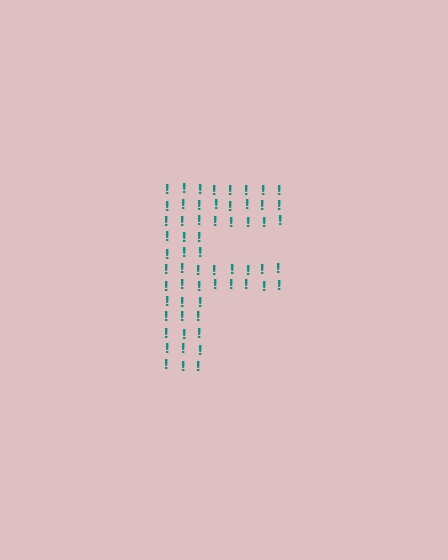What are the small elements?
The small elements are exclamation marks.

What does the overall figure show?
The overall figure shows the letter F.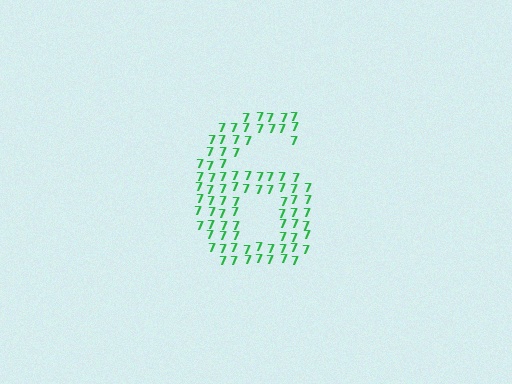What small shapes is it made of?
It is made of small digit 7's.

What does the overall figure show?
The overall figure shows the digit 6.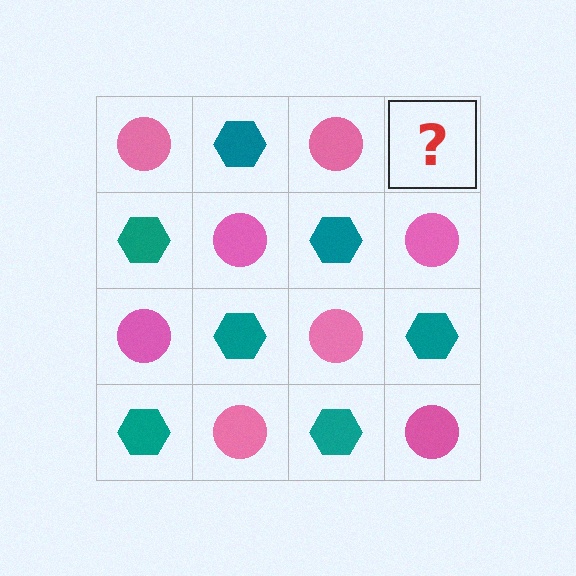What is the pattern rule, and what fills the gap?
The rule is that it alternates pink circle and teal hexagon in a checkerboard pattern. The gap should be filled with a teal hexagon.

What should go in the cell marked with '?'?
The missing cell should contain a teal hexagon.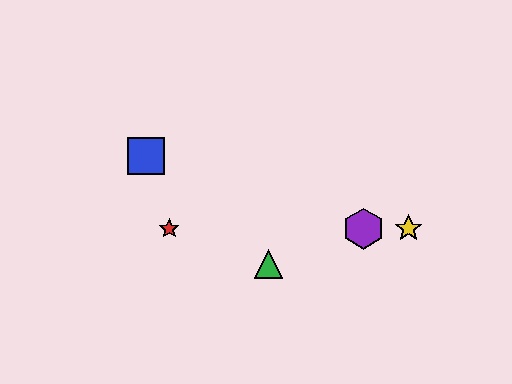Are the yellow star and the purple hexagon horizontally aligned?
Yes, both are at y≈229.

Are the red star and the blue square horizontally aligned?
No, the red star is at y≈229 and the blue square is at y≈156.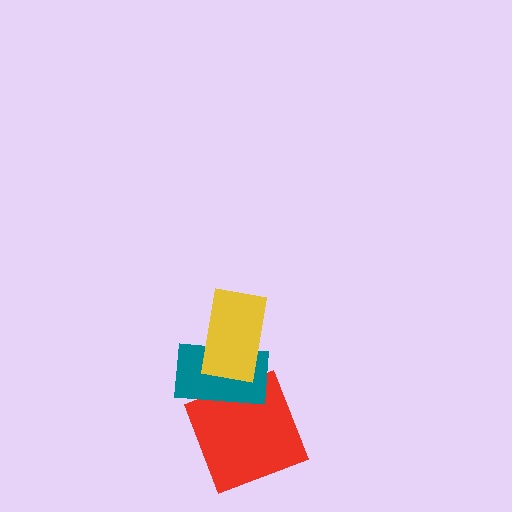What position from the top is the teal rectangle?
The teal rectangle is 2nd from the top.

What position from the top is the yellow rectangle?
The yellow rectangle is 1st from the top.